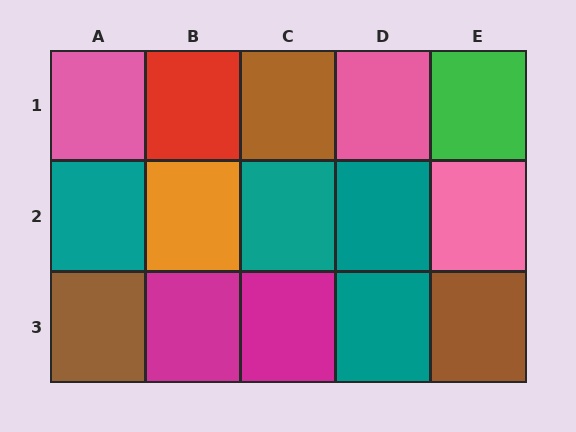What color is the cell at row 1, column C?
Brown.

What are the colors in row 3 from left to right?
Brown, magenta, magenta, teal, brown.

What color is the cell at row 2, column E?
Pink.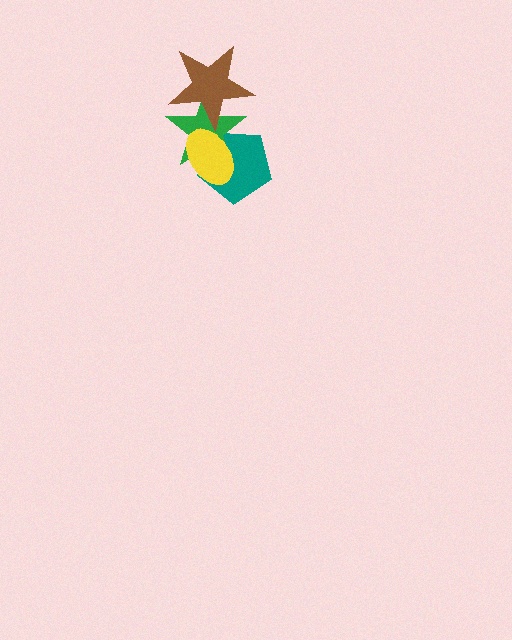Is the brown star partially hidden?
No, no other shape covers it.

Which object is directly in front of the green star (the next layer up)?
The yellow ellipse is directly in front of the green star.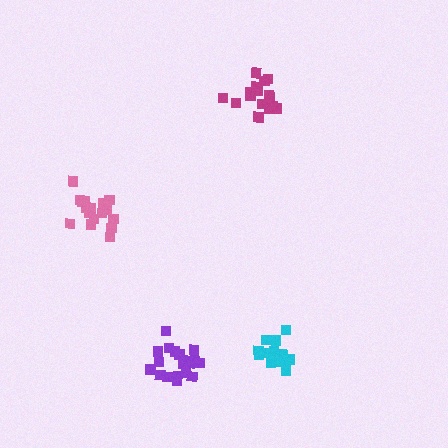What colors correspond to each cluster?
The clusters are colored: pink, magenta, purple, cyan.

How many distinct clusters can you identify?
There are 4 distinct clusters.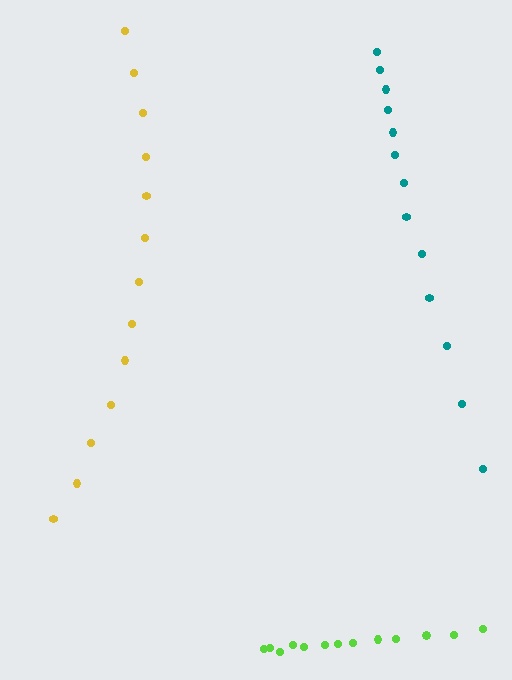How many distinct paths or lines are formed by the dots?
There are 3 distinct paths.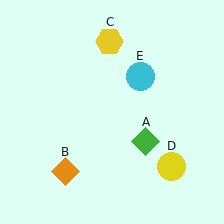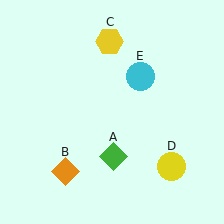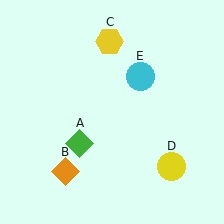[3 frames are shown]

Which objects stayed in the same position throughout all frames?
Orange diamond (object B) and yellow hexagon (object C) and yellow circle (object D) and cyan circle (object E) remained stationary.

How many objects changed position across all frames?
1 object changed position: green diamond (object A).